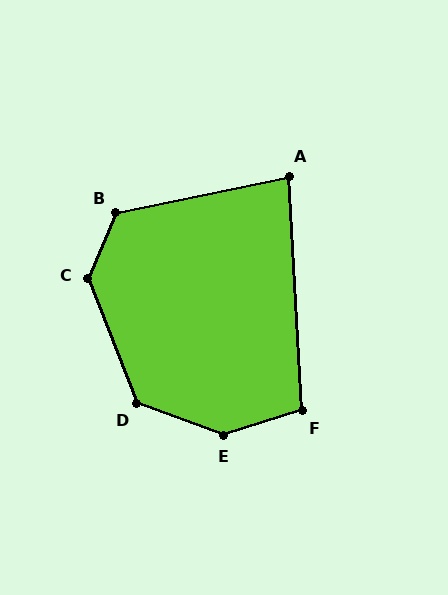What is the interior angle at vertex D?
Approximately 131 degrees (obtuse).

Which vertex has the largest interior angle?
E, at approximately 143 degrees.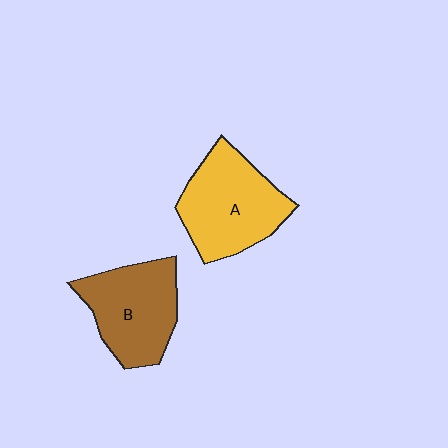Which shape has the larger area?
Shape A (yellow).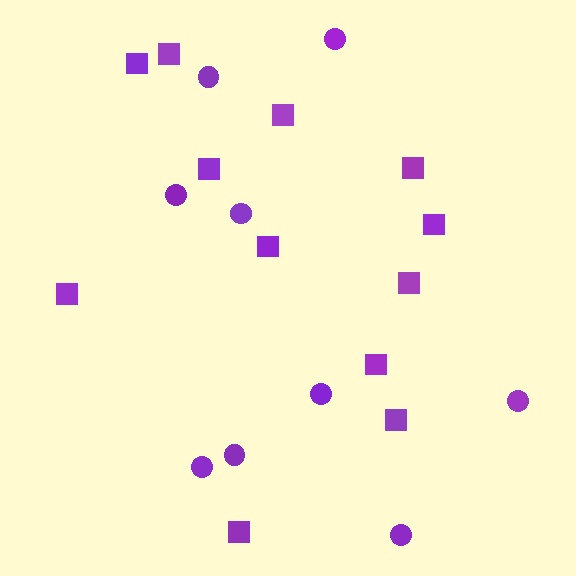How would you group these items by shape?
There are 2 groups: one group of circles (9) and one group of squares (12).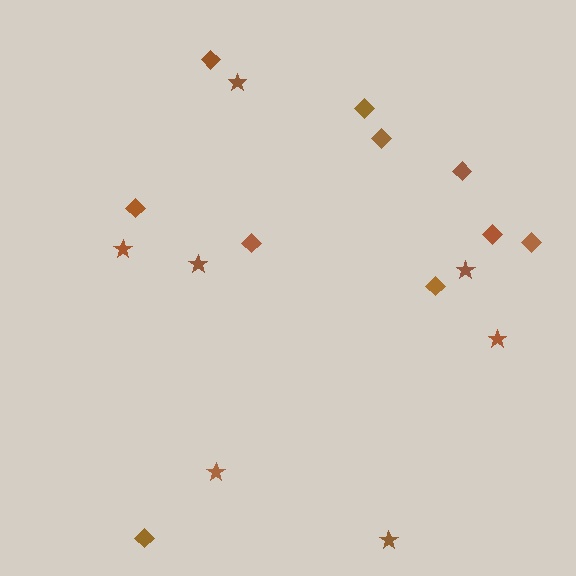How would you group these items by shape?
There are 2 groups: one group of stars (7) and one group of diamonds (10).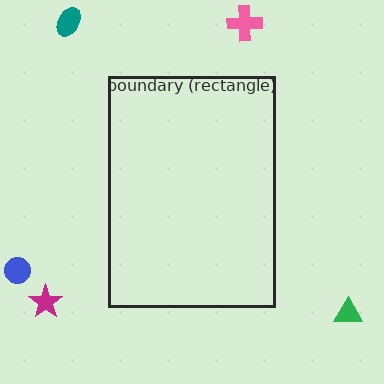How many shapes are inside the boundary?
0 inside, 5 outside.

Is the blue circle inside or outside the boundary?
Outside.